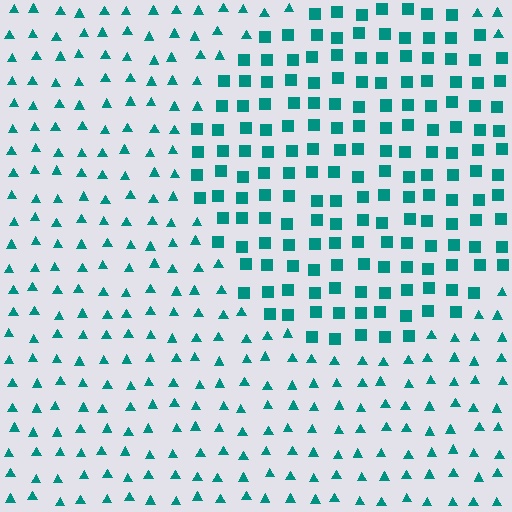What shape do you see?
I see a circle.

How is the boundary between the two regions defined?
The boundary is defined by a change in element shape: squares inside vs. triangles outside. All elements share the same color and spacing.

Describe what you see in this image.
The image is filled with small teal elements arranged in a uniform grid. A circle-shaped region contains squares, while the surrounding area contains triangles. The boundary is defined purely by the change in element shape.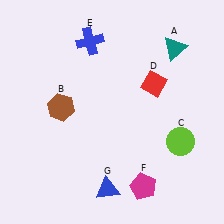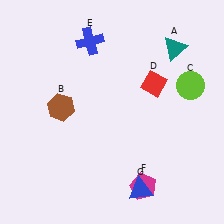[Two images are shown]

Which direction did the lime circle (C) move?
The lime circle (C) moved up.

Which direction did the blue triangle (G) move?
The blue triangle (G) moved right.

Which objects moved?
The objects that moved are: the lime circle (C), the blue triangle (G).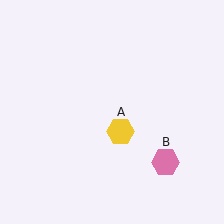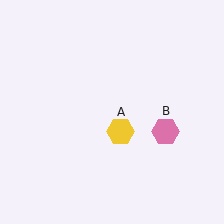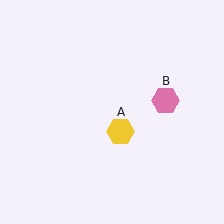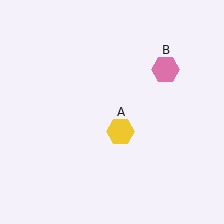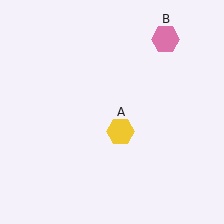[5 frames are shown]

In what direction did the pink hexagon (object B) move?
The pink hexagon (object B) moved up.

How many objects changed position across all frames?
1 object changed position: pink hexagon (object B).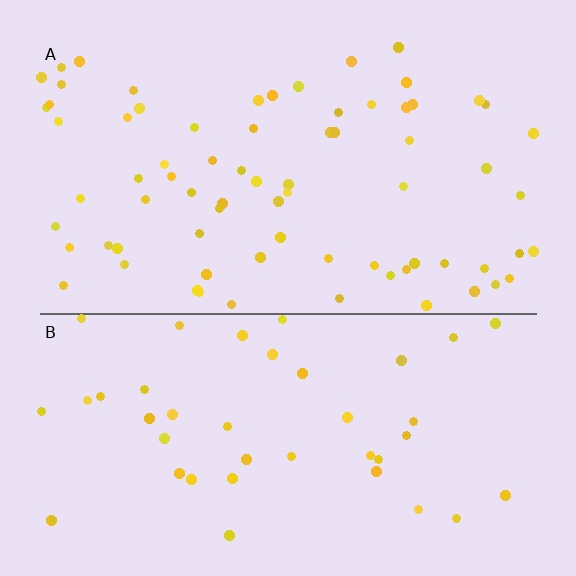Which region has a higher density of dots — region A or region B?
A (the top).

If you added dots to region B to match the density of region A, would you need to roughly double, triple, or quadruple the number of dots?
Approximately double.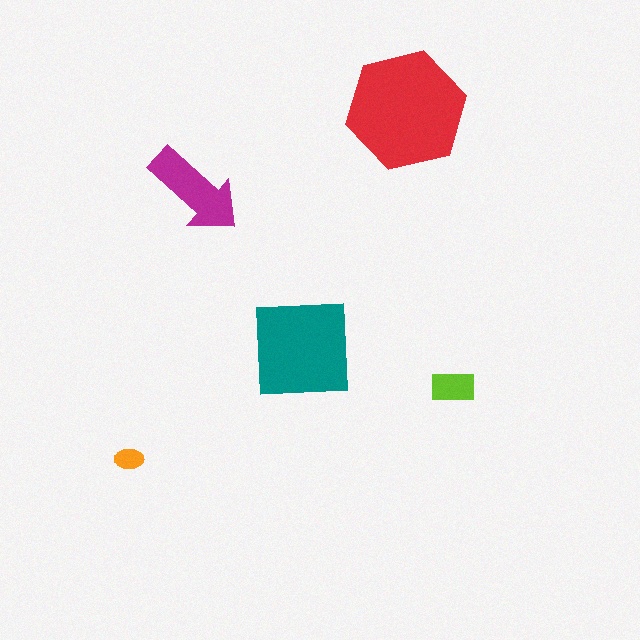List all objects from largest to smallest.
The red hexagon, the teal square, the magenta arrow, the lime rectangle, the orange ellipse.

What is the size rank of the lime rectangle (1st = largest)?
4th.